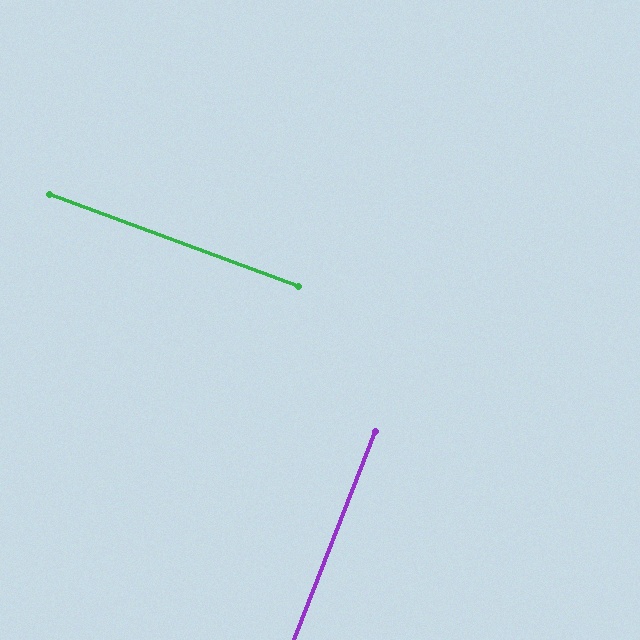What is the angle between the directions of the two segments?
Approximately 89 degrees.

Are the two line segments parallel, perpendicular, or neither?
Perpendicular — they meet at approximately 89°.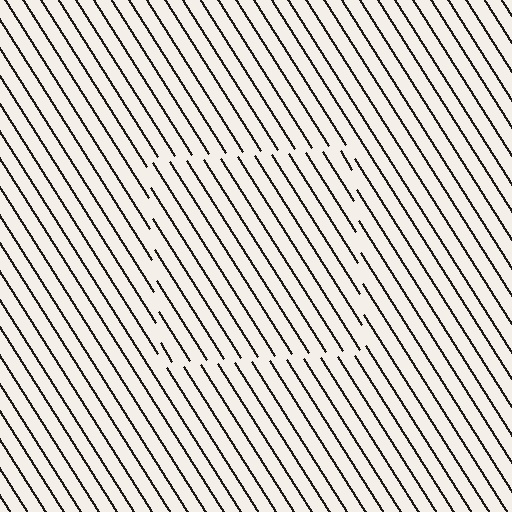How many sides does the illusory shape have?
4 sides — the line-ends trace a square.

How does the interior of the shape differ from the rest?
The interior of the shape contains the same grating, shifted by half a period — the contour is defined by the phase discontinuity where line-ends from the inner and outer gratings abut.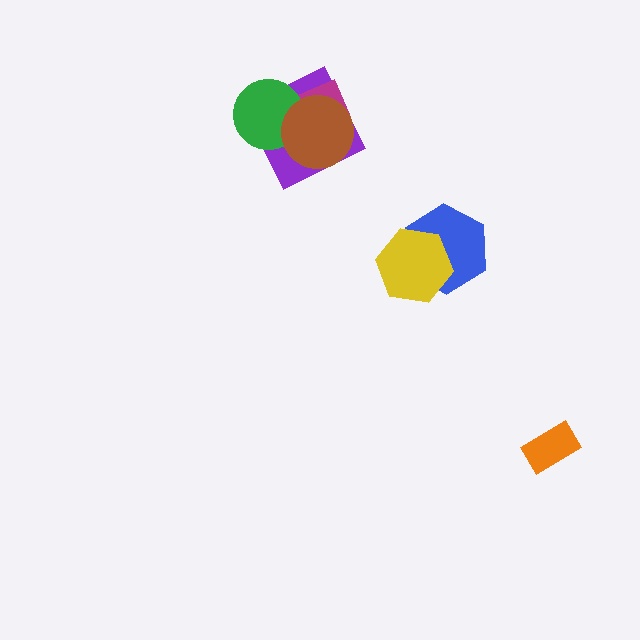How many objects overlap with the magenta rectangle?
3 objects overlap with the magenta rectangle.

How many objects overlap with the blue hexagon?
1 object overlaps with the blue hexagon.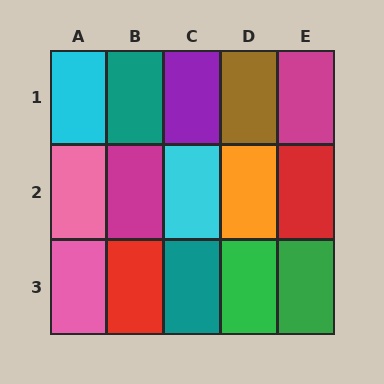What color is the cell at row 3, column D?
Green.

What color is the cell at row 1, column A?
Cyan.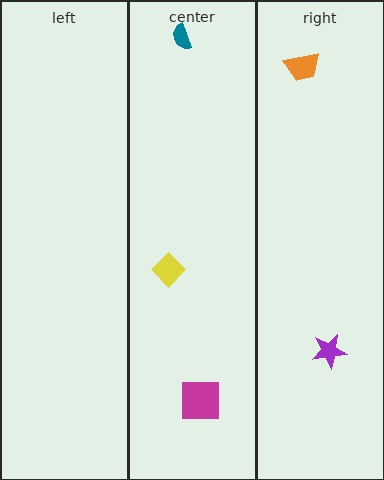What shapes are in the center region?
The yellow diamond, the teal semicircle, the magenta square.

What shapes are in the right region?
The purple star, the orange trapezoid.